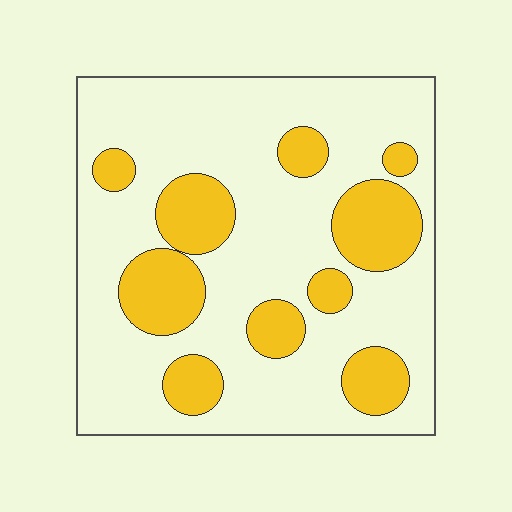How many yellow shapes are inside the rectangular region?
10.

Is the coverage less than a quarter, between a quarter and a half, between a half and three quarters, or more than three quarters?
Between a quarter and a half.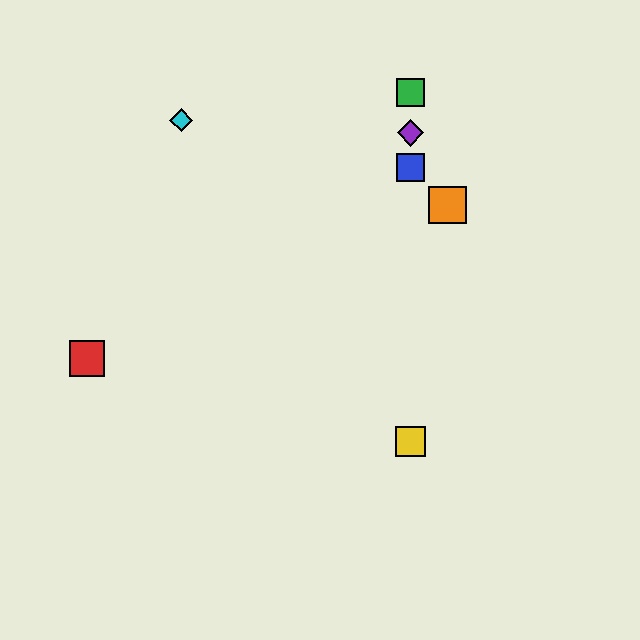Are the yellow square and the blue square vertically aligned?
Yes, both are at x≈411.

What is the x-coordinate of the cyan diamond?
The cyan diamond is at x≈181.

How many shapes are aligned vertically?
4 shapes (the blue square, the green square, the yellow square, the purple diamond) are aligned vertically.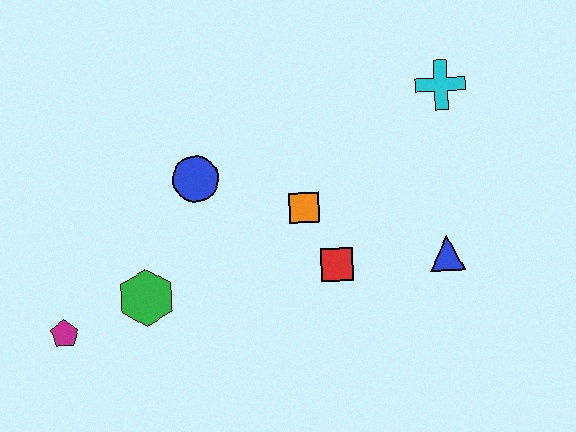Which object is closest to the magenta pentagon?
The green hexagon is closest to the magenta pentagon.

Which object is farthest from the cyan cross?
The magenta pentagon is farthest from the cyan cross.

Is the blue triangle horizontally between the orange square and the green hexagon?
No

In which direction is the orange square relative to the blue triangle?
The orange square is to the left of the blue triangle.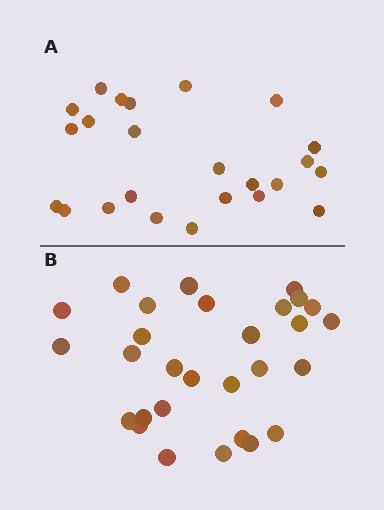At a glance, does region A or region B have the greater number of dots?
Region B (the bottom region) has more dots.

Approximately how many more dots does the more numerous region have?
Region B has about 5 more dots than region A.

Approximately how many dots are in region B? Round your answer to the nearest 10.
About 30 dots. (The exact count is 29, which rounds to 30.)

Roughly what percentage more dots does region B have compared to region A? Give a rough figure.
About 20% more.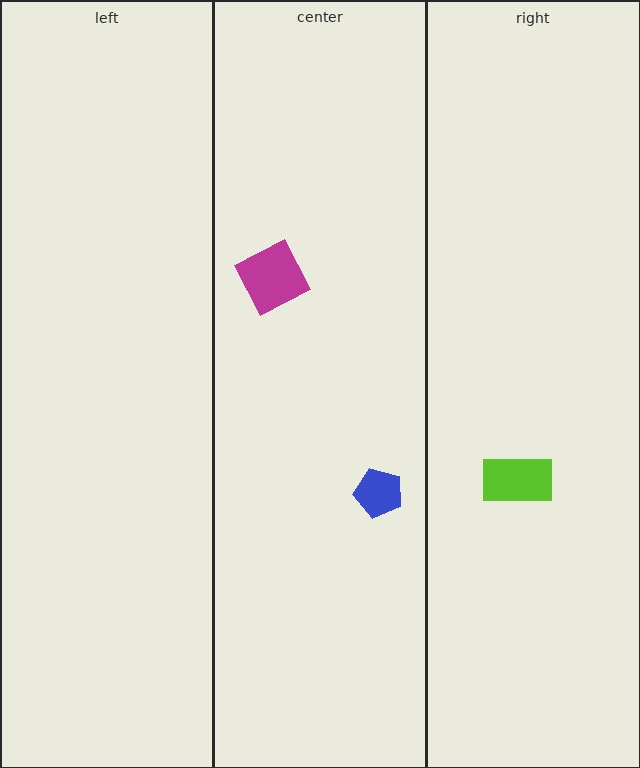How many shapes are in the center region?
2.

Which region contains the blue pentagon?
The center region.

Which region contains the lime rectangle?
The right region.